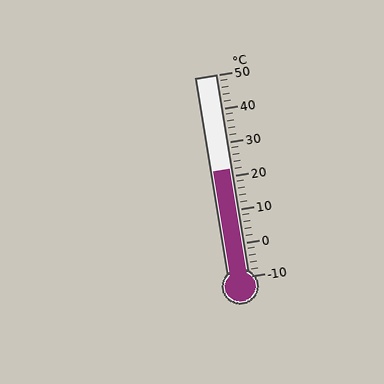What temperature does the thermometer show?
The thermometer shows approximately 22°C.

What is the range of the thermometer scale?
The thermometer scale ranges from -10°C to 50°C.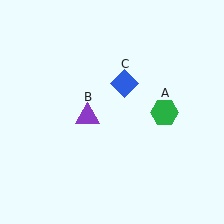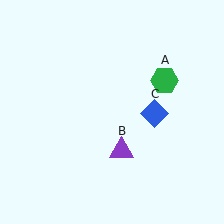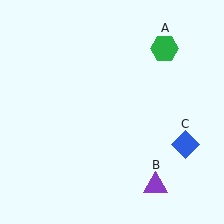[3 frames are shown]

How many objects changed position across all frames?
3 objects changed position: green hexagon (object A), purple triangle (object B), blue diamond (object C).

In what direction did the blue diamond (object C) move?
The blue diamond (object C) moved down and to the right.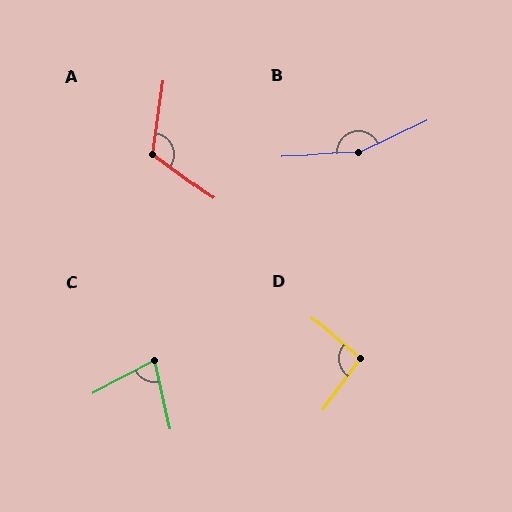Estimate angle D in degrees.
Approximately 94 degrees.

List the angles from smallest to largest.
C (75°), D (94°), A (118°), B (158°).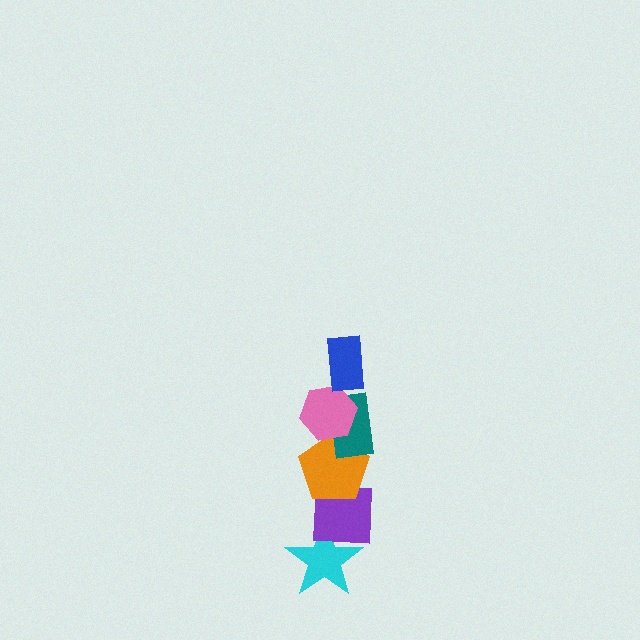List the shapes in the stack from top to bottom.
From top to bottom: the blue rectangle, the pink hexagon, the teal rectangle, the orange pentagon, the purple square, the cyan star.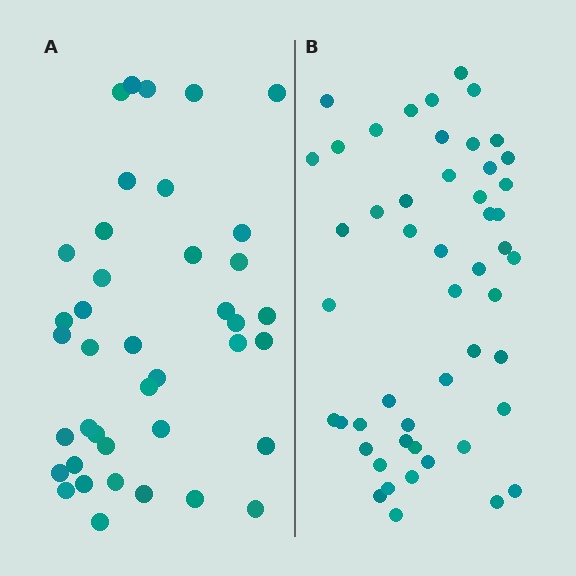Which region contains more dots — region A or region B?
Region B (the right region) has more dots.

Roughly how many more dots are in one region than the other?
Region B has roughly 10 or so more dots than region A.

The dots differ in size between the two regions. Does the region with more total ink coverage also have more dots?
No. Region A has more total ink coverage because its dots are larger, but region B actually contains more individual dots. Total area can be misleading — the number of items is what matters here.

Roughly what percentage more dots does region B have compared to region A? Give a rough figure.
About 25% more.